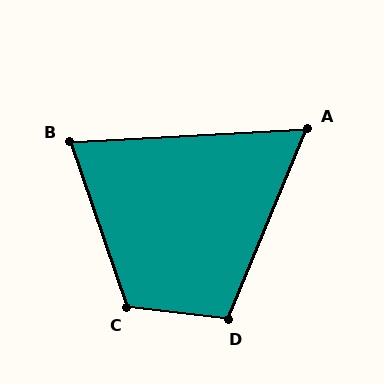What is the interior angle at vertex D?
Approximately 106 degrees (obtuse).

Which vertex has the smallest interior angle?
A, at approximately 64 degrees.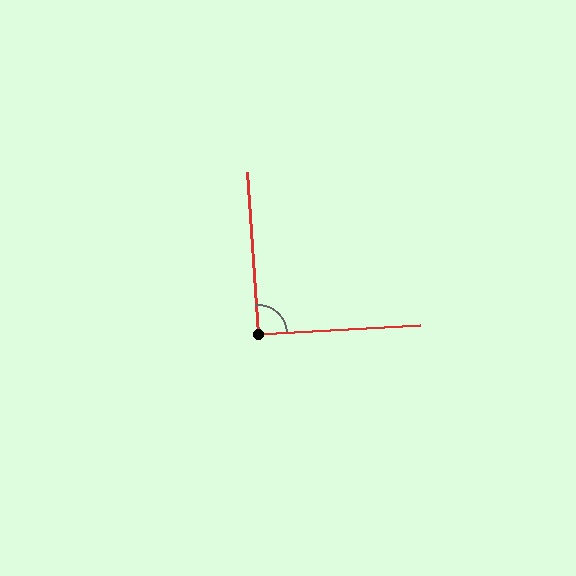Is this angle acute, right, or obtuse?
It is approximately a right angle.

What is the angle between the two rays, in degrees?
Approximately 91 degrees.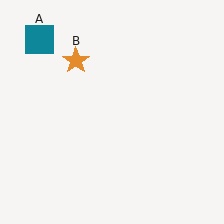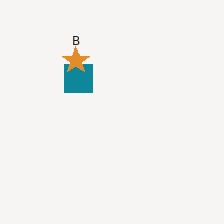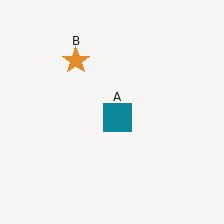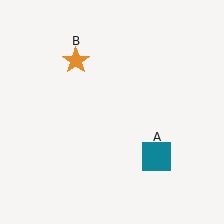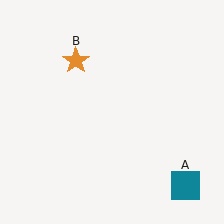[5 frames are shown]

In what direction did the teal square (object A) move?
The teal square (object A) moved down and to the right.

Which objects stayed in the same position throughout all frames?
Orange star (object B) remained stationary.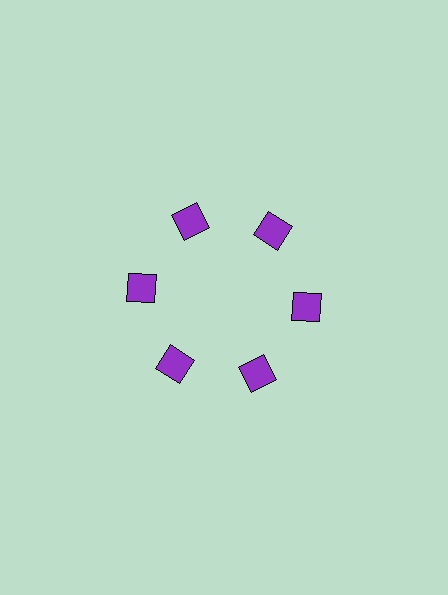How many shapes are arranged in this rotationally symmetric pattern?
There are 6 shapes, arranged in 6 groups of 1.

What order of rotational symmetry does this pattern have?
This pattern has 6-fold rotational symmetry.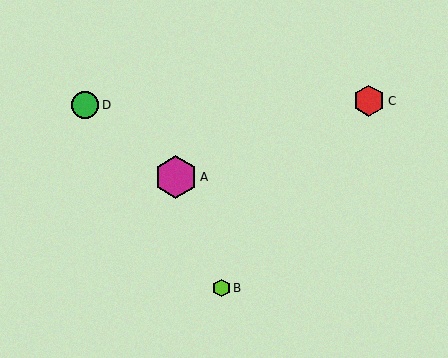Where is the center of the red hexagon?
The center of the red hexagon is at (369, 101).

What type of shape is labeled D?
Shape D is a green circle.